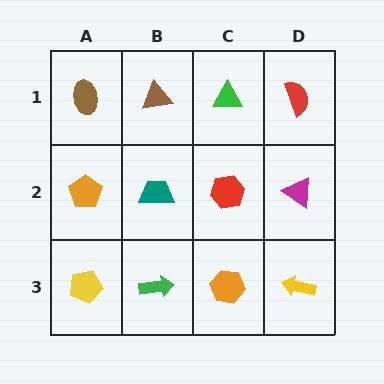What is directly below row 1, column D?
A magenta triangle.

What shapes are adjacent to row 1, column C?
A red hexagon (row 2, column C), a brown triangle (row 1, column B), a red semicircle (row 1, column D).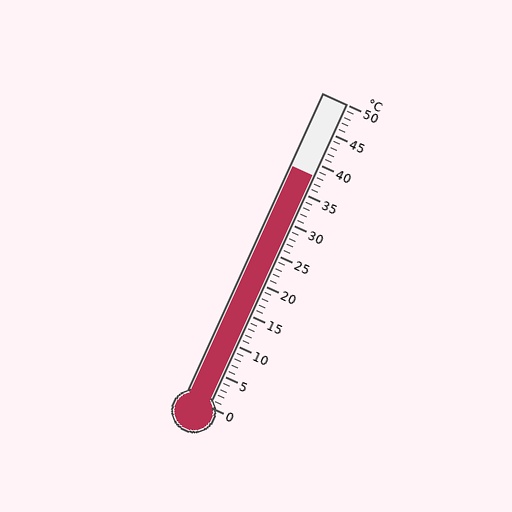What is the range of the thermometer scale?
The thermometer scale ranges from 0°C to 50°C.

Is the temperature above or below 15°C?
The temperature is above 15°C.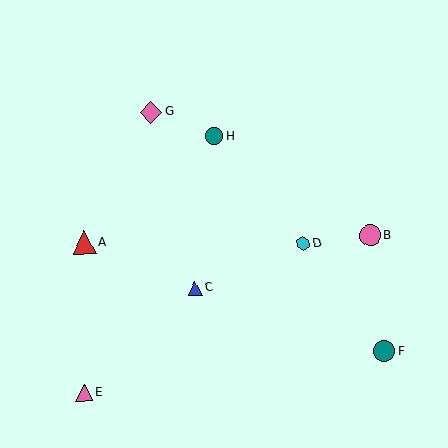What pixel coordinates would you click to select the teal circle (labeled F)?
Click at (384, 351) to select the teal circle F.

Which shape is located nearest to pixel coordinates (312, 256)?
The cyan hexagon (labeled D) at (303, 243) is nearest to that location.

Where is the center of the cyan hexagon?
The center of the cyan hexagon is at (303, 243).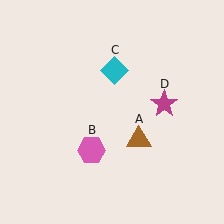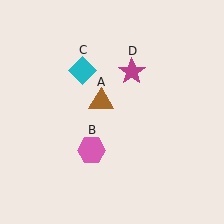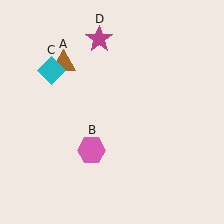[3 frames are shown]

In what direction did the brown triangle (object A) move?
The brown triangle (object A) moved up and to the left.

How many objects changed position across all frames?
3 objects changed position: brown triangle (object A), cyan diamond (object C), magenta star (object D).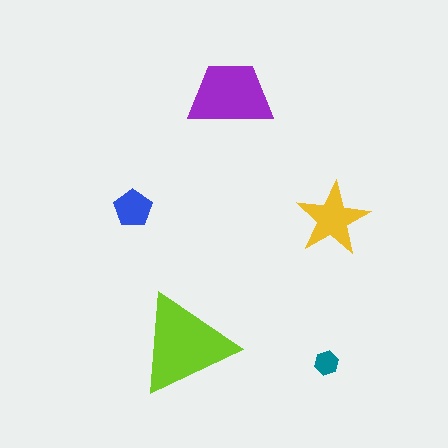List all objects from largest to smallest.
The lime triangle, the purple trapezoid, the yellow star, the blue pentagon, the teal hexagon.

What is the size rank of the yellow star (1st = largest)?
3rd.